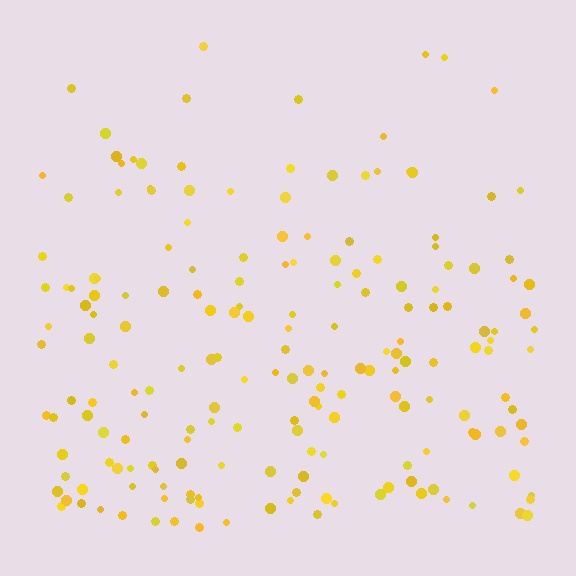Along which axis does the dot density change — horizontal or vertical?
Vertical.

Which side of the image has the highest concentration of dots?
The bottom.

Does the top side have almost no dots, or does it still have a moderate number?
Still a moderate number, just noticeably fewer than the bottom.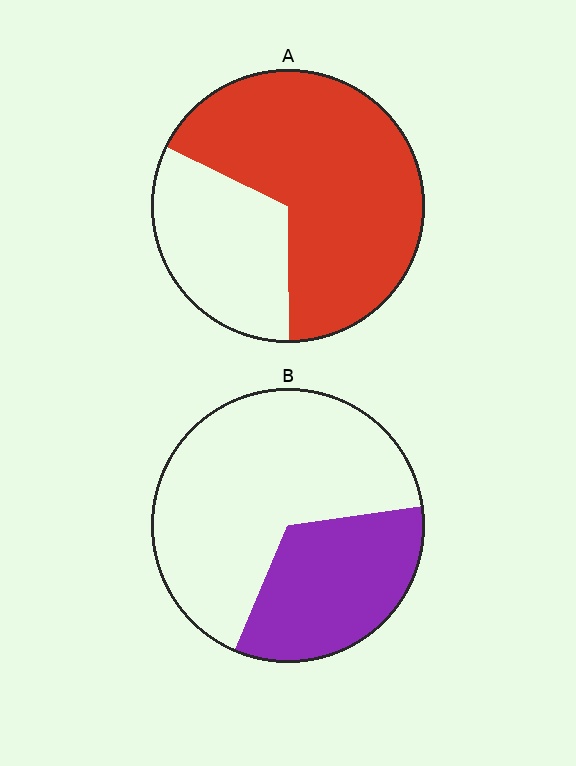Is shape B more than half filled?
No.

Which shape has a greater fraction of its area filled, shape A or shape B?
Shape A.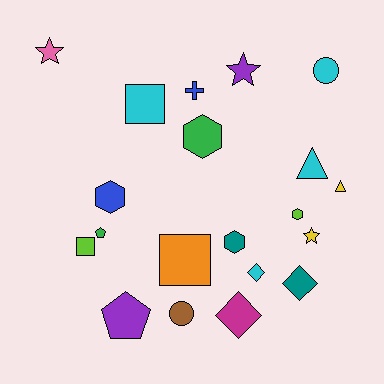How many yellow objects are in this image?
There are 2 yellow objects.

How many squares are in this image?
There are 3 squares.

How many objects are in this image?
There are 20 objects.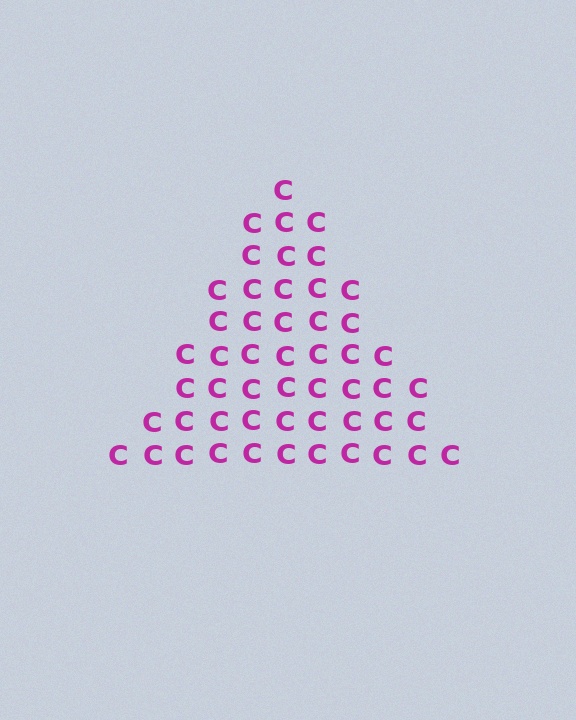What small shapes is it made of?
It is made of small letter C's.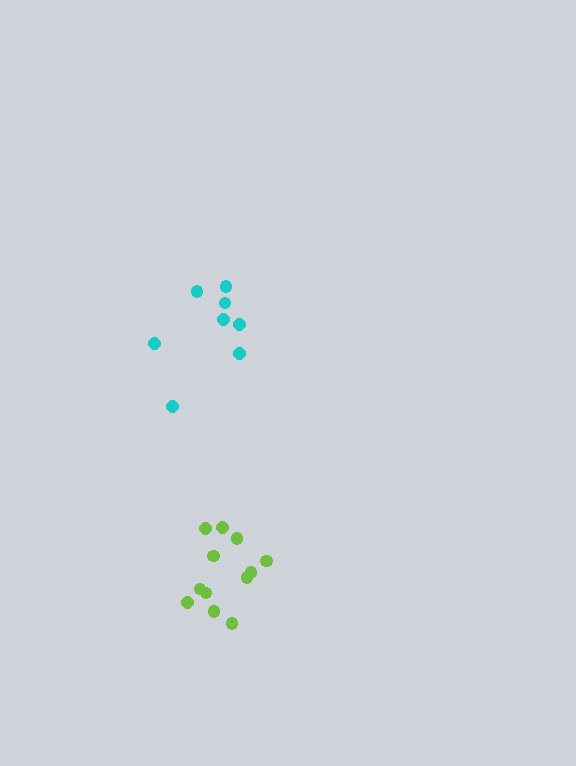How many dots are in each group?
Group 1: 12 dots, Group 2: 8 dots (20 total).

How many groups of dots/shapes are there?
There are 2 groups.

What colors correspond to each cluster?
The clusters are colored: lime, cyan.